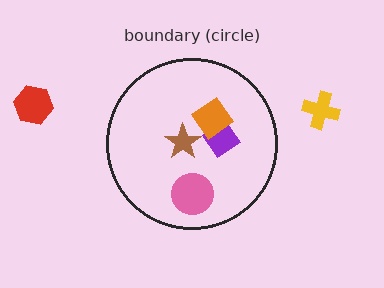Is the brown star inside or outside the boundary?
Inside.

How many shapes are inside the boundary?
4 inside, 2 outside.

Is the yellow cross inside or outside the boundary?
Outside.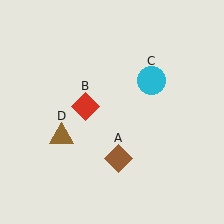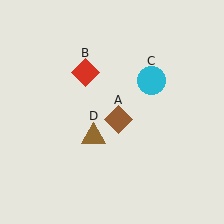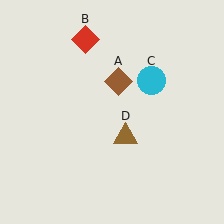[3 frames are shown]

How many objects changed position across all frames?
3 objects changed position: brown diamond (object A), red diamond (object B), brown triangle (object D).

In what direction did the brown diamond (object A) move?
The brown diamond (object A) moved up.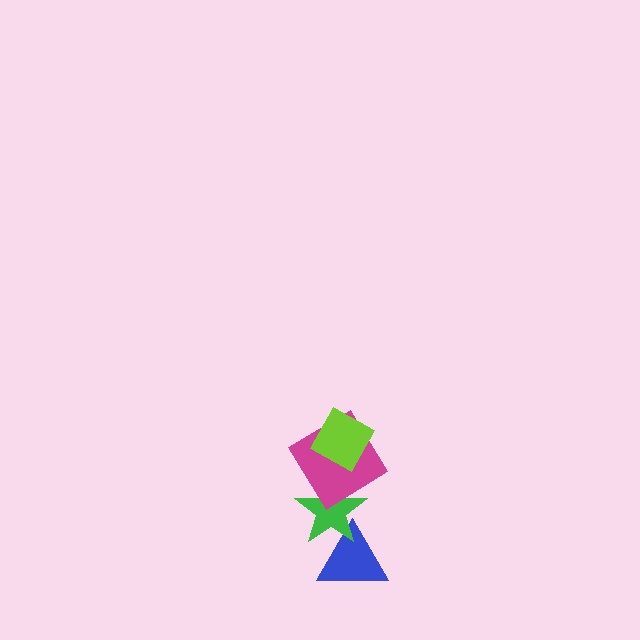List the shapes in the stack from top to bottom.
From top to bottom: the lime diamond, the magenta diamond, the green star, the blue triangle.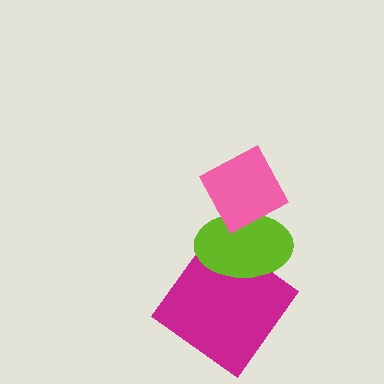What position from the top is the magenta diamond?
The magenta diamond is 3rd from the top.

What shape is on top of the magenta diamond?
The lime ellipse is on top of the magenta diamond.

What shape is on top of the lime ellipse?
The pink diamond is on top of the lime ellipse.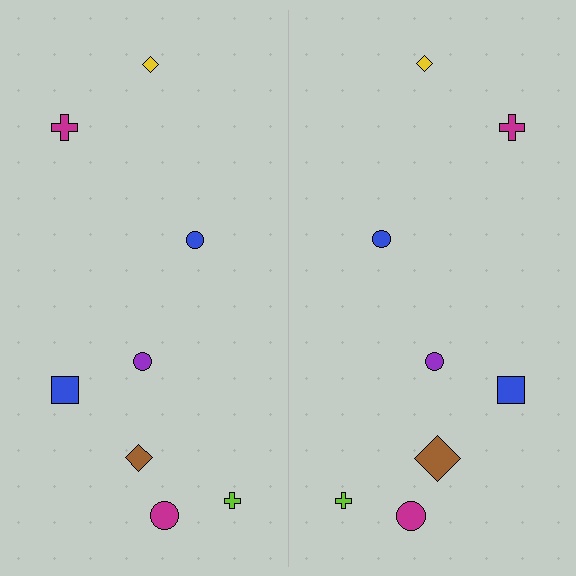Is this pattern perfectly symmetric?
No, the pattern is not perfectly symmetric. The brown diamond on the right side has a different size than its mirror counterpart.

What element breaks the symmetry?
The brown diamond on the right side has a different size than its mirror counterpart.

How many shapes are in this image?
There are 16 shapes in this image.